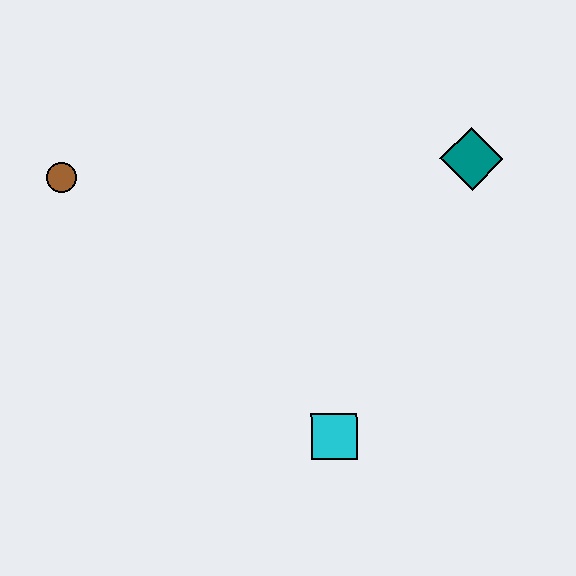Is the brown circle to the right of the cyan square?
No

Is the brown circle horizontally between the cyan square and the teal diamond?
No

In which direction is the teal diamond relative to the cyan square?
The teal diamond is above the cyan square.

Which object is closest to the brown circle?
The cyan square is closest to the brown circle.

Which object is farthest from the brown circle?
The teal diamond is farthest from the brown circle.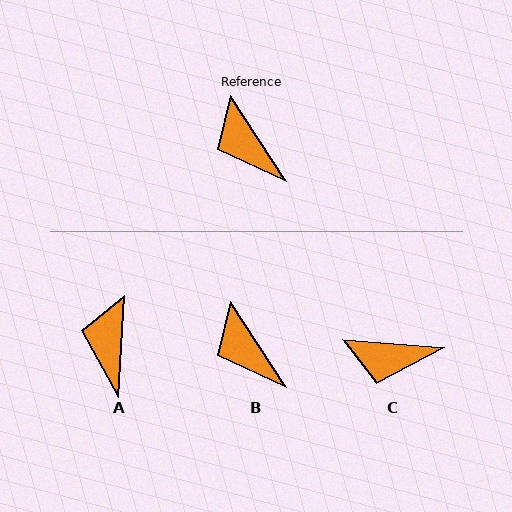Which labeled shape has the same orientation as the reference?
B.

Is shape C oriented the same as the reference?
No, it is off by about 52 degrees.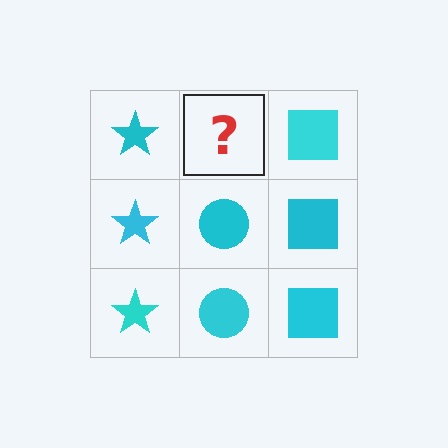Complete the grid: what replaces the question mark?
The question mark should be replaced with a cyan circle.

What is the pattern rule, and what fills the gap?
The rule is that each column has a consistent shape. The gap should be filled with a cyan circle.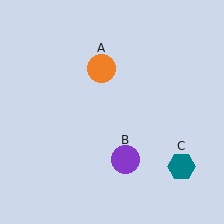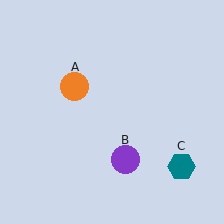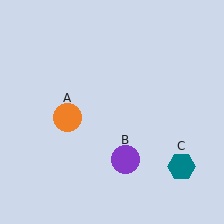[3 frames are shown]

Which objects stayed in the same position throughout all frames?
Purple circle (object B) and teal hexagon (object C) remained stationary.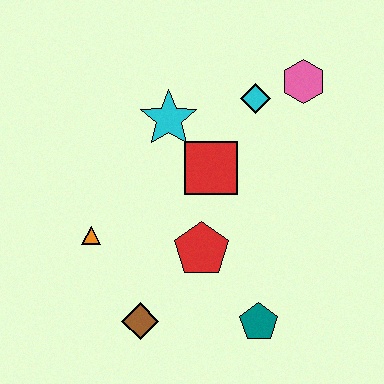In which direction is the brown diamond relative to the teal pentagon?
The brown diamond is to the left of the teal pentagon.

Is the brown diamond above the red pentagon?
No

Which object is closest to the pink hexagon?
The cyan diamond is closest to the pink hexagon.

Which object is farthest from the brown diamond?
The pink hexagon is farthest from the brown diamond.